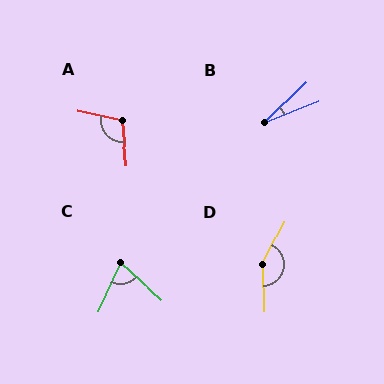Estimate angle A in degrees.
Approximately 108 degrees.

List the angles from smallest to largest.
B (22°), C (73°), A (108°), D (152°).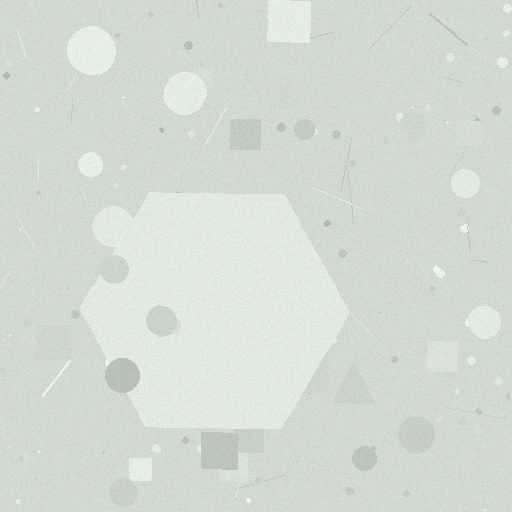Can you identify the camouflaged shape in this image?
The camouflaged shape is a hexagon.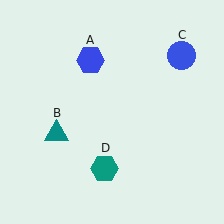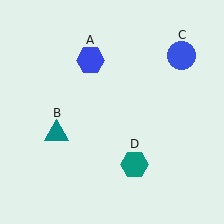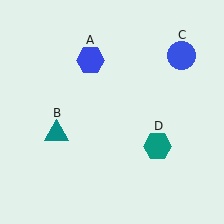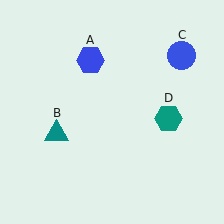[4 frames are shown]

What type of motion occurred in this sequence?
The teal hexagon (object D) rotated counterclockwise around the center of the scene.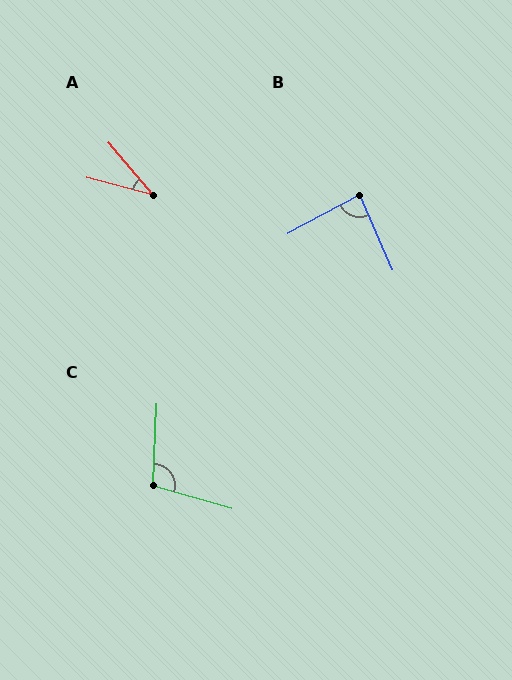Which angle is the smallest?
A, at approximately 35 degrees.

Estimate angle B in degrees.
Approximately 85 degrees.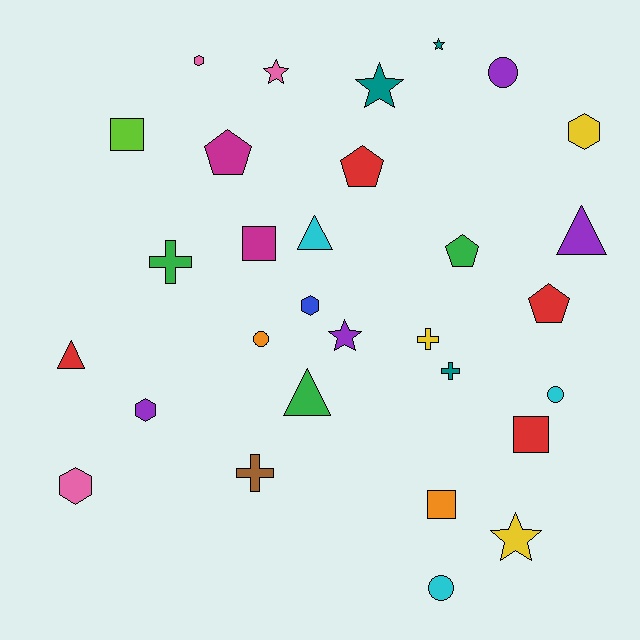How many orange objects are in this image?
There are 2 orange objects.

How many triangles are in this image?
There are 4 triangles.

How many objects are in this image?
There are 30 objects.